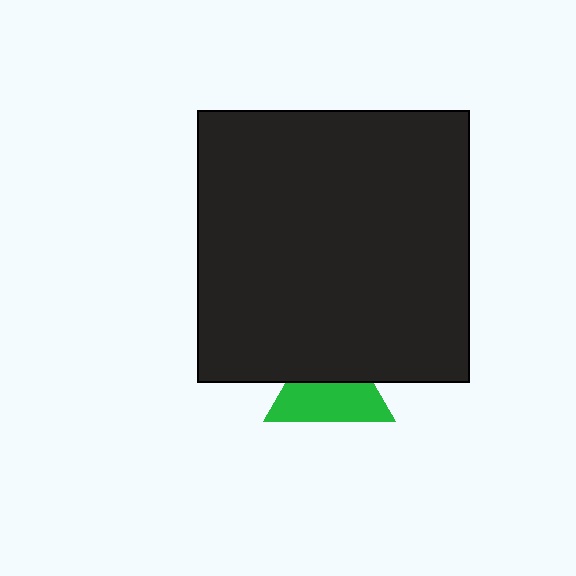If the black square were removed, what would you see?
You would see the complete green triangle.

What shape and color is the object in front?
The object in front is a black square.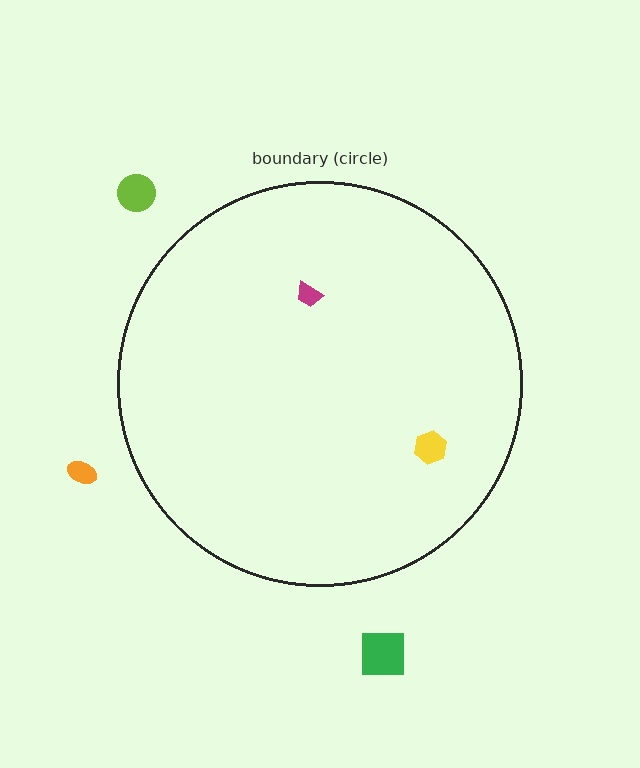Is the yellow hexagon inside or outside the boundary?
Inside.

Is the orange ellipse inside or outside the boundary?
Outside.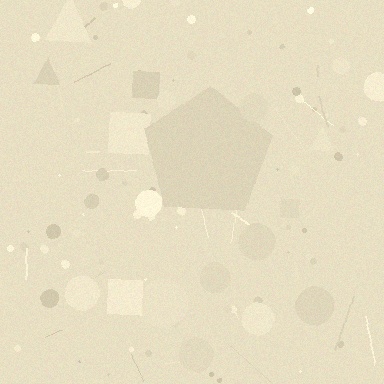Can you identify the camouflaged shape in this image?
The camouflaged shape is a pentagon.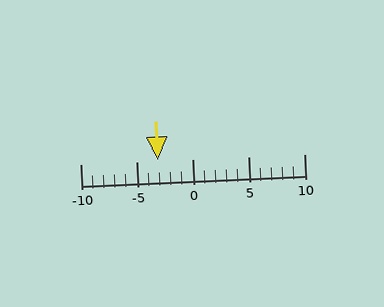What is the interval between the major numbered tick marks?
The major tick marks are spaced 5 units apart.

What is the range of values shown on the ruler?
The ruler shows values from -10 to 10.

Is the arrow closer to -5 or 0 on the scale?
The arrow is closer to -5.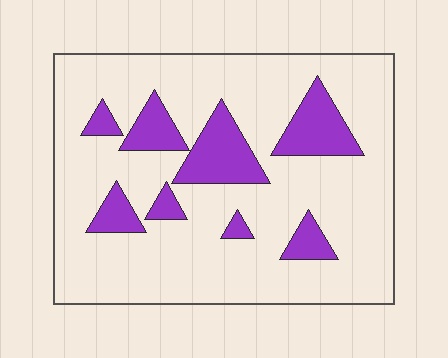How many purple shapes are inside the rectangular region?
8.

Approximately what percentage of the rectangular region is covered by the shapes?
Approximately 20%.